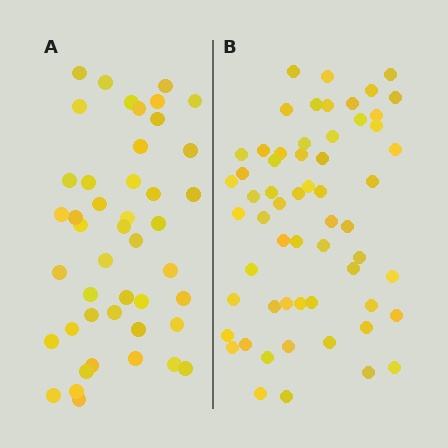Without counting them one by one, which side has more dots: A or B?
Region B (the right region) has more dots.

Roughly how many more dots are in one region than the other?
Region B has approximately 15 more dots than region A.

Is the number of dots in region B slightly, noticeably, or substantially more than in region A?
Region B has noticeably more, but not dramatically so. The ratio is roughly 1.3 to 1.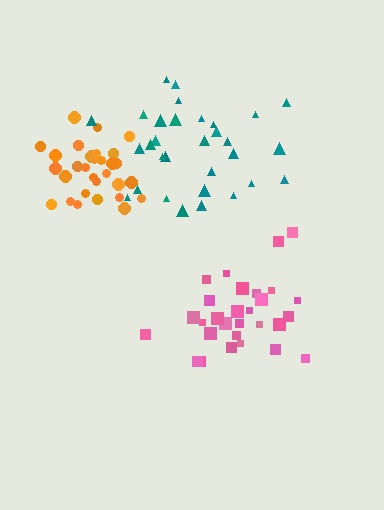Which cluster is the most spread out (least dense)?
Teal.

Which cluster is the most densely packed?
Orange.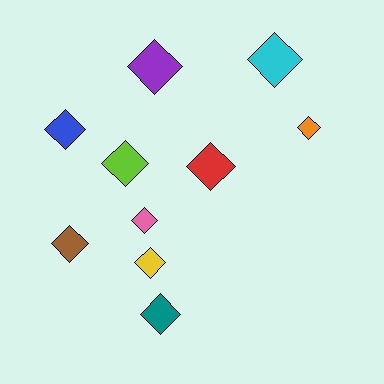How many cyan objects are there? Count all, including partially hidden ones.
There is 1 cyan object.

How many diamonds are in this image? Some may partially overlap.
There are 10 diamonds.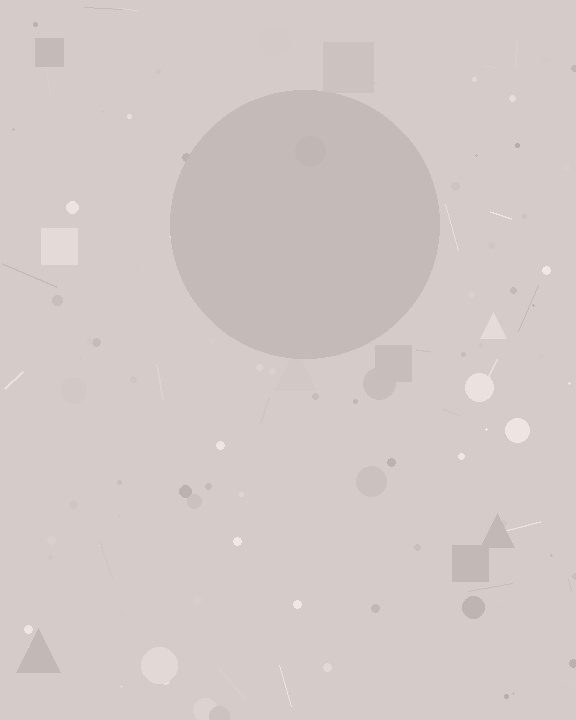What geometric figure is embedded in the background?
A circle is embedded in the background.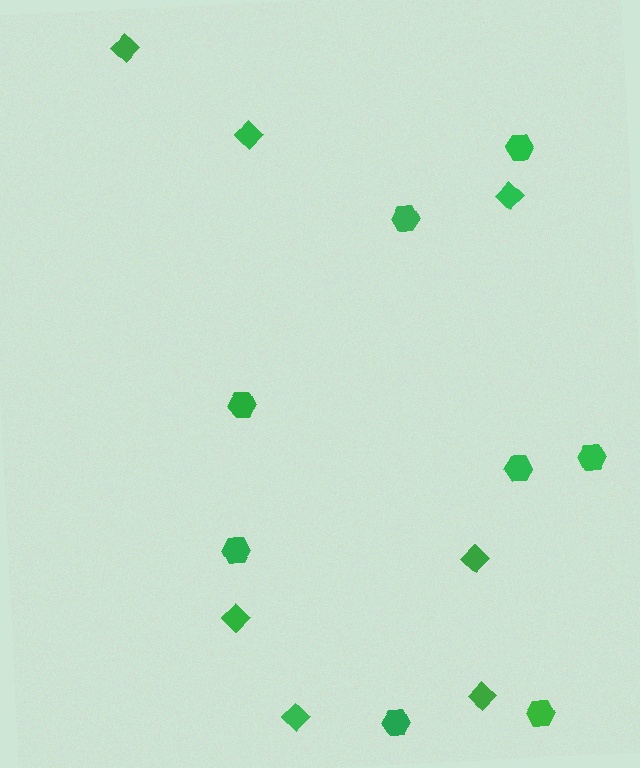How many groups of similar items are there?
There are 2 groups: one group of hexagons (8) and one group of diamonds (7).